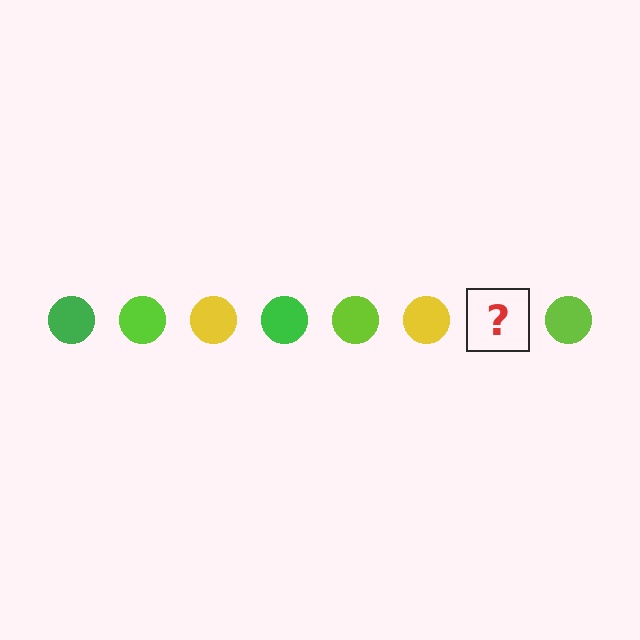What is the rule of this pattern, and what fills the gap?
The rule is that the pattern cycles through green, lime, yellow circles. The gap should be filled with a green circle.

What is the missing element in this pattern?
The missing element is a green circle.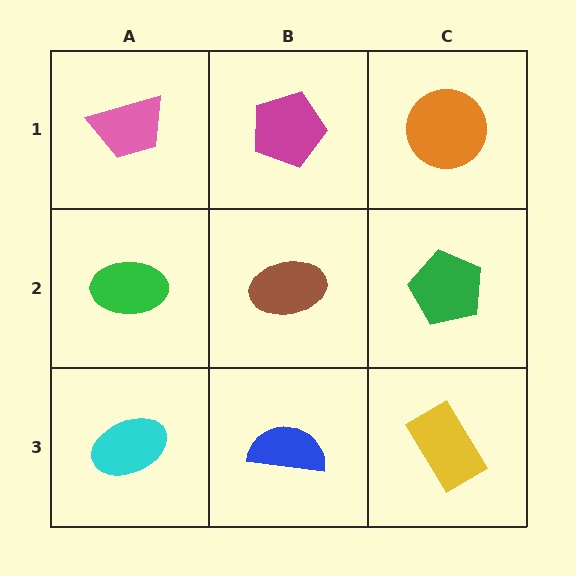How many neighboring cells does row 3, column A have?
2.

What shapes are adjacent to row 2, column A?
A pink trapezoid (row 1, column A), a cyan ellipse (row 3, column A), a brown ellipse (row 2, column B).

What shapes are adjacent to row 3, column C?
A green pentagon (row 2, column C), a blue semicircle (row 3, column B).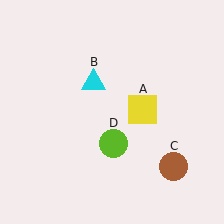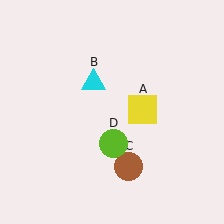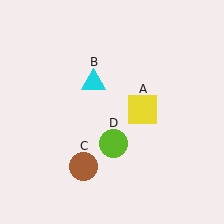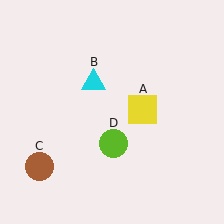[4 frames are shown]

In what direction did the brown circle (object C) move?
The brown circle (object C) moved left.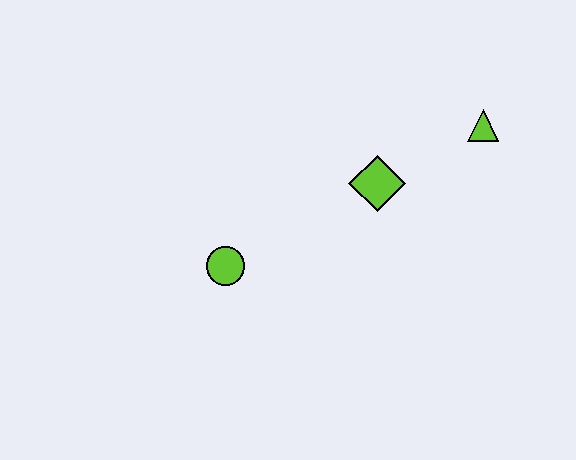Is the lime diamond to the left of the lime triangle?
Yes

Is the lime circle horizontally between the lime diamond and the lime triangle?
No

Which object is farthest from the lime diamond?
The lime circle is farthest from the lime diamond.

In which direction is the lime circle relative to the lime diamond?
The lime circle is to the left of the lime diamond.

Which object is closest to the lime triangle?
The lime diamond is closest to the lime triangle.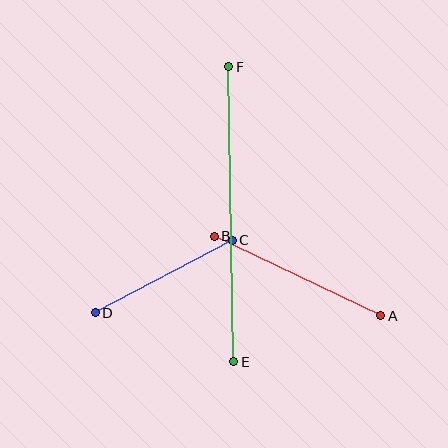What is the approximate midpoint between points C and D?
The midpoint is at approximately (164, 276) pixels.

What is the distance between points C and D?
The distance is approximately 155 pixels.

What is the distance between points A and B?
The distance is approximately 184 pixels.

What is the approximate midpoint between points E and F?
The midpoint is at approximately (231, 214) pixels.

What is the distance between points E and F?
The distance is approximately 295 pixels.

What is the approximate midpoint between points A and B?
The midpoint is at approximately (297, 276) pixels.